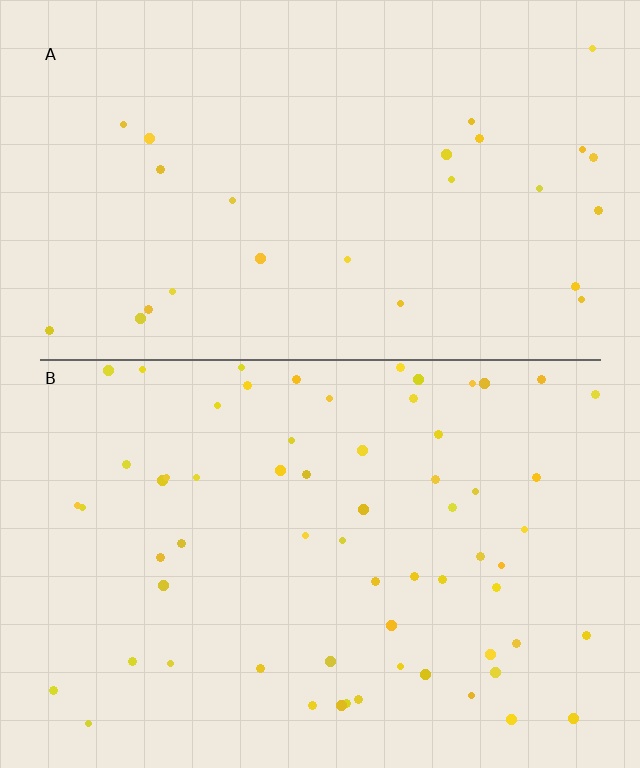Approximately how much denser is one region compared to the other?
Approximately 2.4× — region B over region A.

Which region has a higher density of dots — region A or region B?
B (the bottom).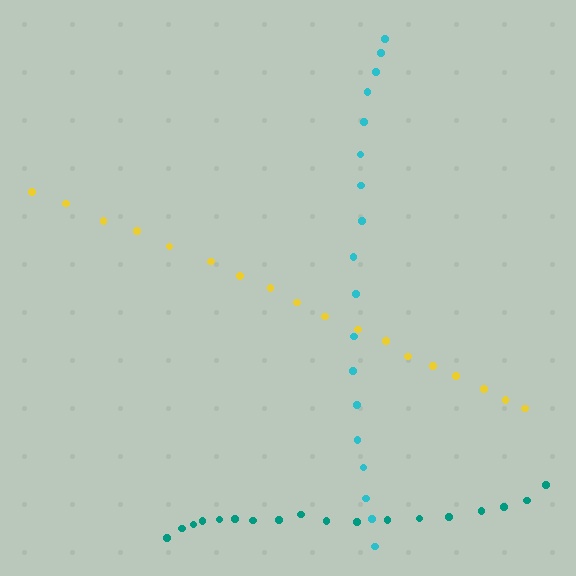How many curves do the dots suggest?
There are 3 distinct paths.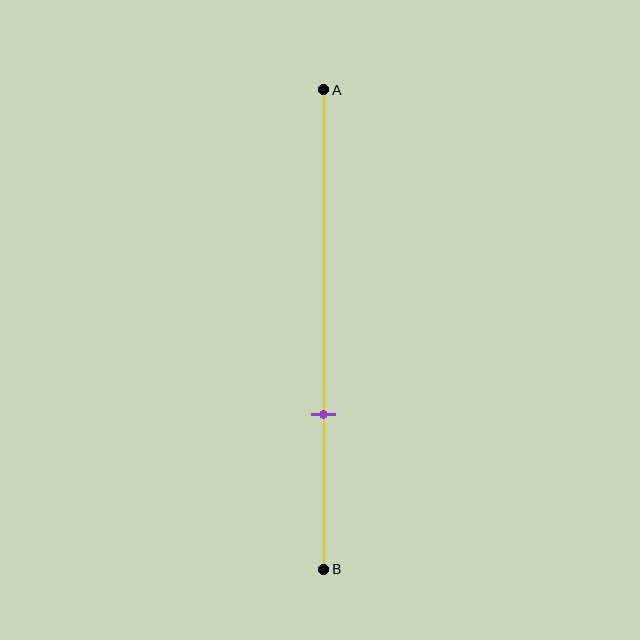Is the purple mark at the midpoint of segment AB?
No, the mark is at about 70% from A, not at the 50% midpoint.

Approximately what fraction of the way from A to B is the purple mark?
The purple mark is approximately 70% of the way from A to B.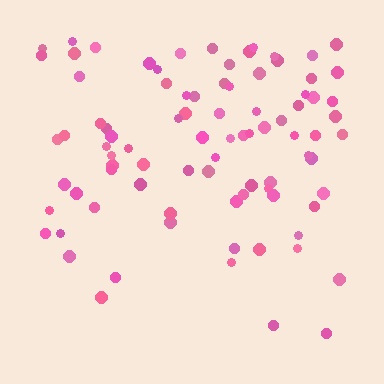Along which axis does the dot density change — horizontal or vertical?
Vertical.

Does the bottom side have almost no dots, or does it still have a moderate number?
Still a moderate number, just noticeably fewer than the top.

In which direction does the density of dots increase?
From bottom to top, with the top side densest.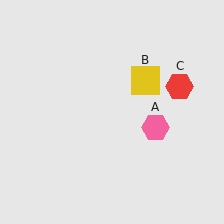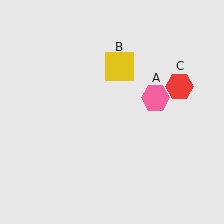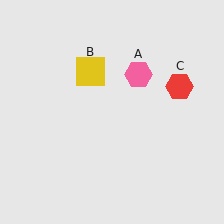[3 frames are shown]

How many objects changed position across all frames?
2 objects changed position: pink hexagon (object A), yellow square (object B).